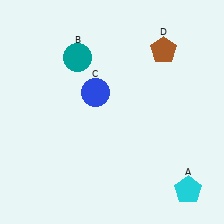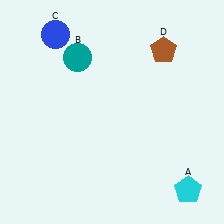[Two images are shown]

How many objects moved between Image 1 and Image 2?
1 object moved between the two images.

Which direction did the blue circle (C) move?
The blue circle (C) moved up.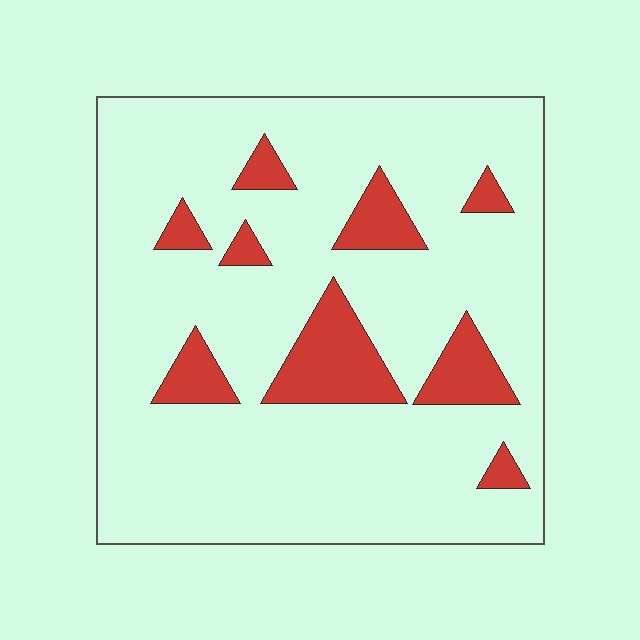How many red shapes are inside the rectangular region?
9.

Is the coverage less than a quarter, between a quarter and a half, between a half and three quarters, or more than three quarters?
Less than a quarter.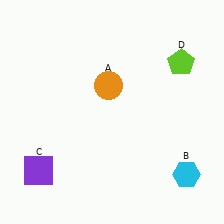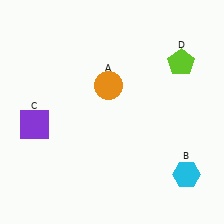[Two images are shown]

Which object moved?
The purple square (C) moved up.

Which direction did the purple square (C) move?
The purple square (C) moved up.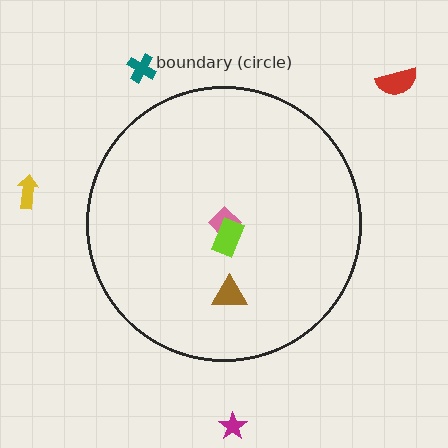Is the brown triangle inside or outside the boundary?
Inside.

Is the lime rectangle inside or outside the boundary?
Inside.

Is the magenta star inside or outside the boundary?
Outside.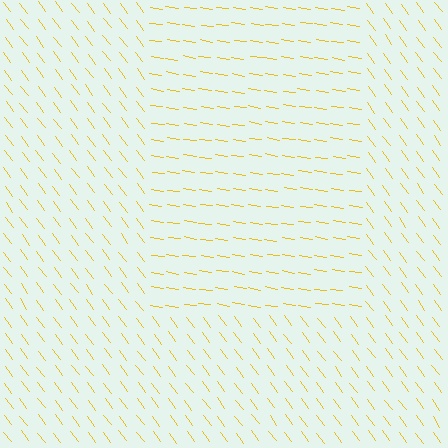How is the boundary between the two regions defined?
The boundary is defined purely by a change in line orientation (approximately 45 degrees difference). All lines are the same color and thickness.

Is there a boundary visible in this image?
Yes, there is a texture boundary formed by a change in line orientation.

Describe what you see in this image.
The image is filled with small yellow line segments. A rectangle region in the image has lines oriented differently from the surrounding lines, creating a visible texture boundary.